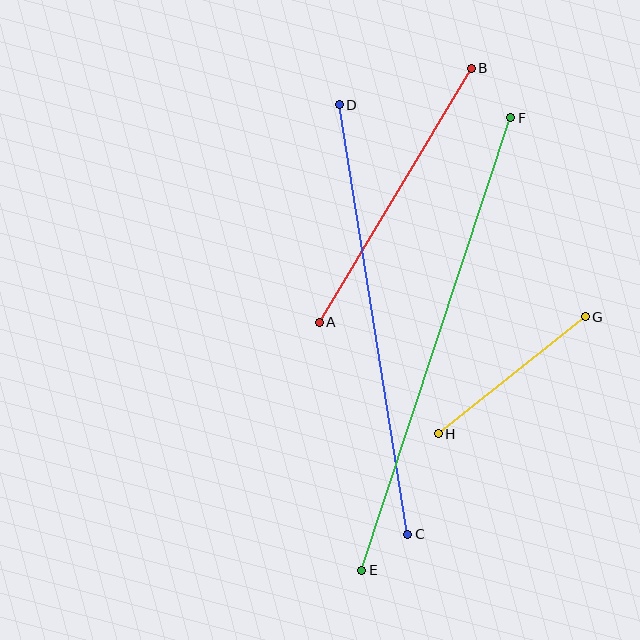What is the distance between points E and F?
The distance is approximately 476 pixels.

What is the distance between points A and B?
The distance is approximately 296 pixels.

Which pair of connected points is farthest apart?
Points E and F are farthest apart.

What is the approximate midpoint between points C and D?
The midpoint is at approximately (374, 320) pixels.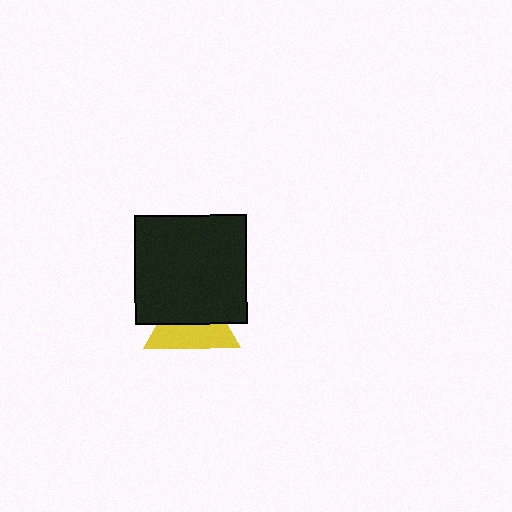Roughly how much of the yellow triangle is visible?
About half of it is visible (roughly 49%).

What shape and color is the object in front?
The object in front is a black rectangle.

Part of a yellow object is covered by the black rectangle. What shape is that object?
It is a triangle.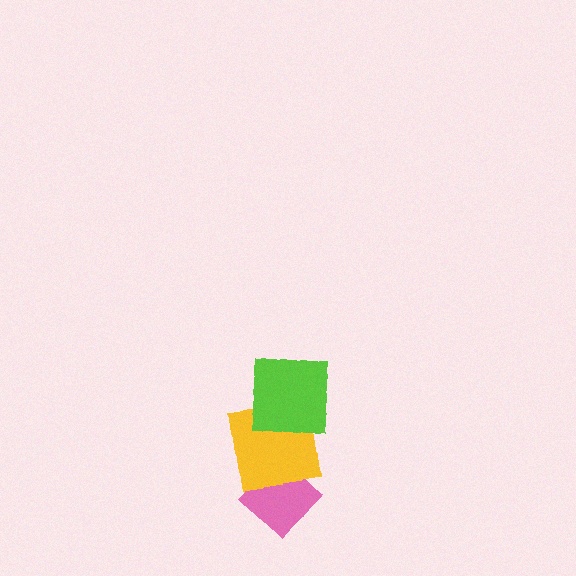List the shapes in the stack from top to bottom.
From top to bottom: the lime square, the yellow square, the pink diamond.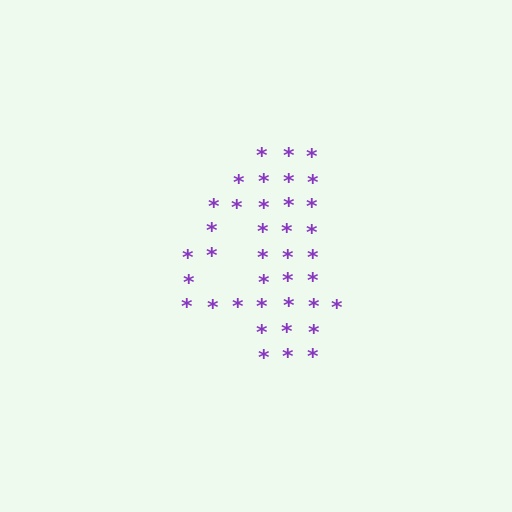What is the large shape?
The large shape is the digit 4.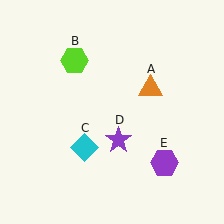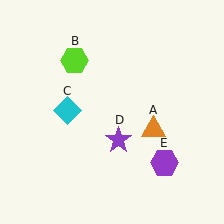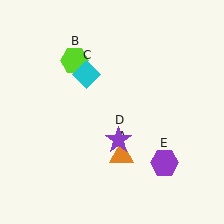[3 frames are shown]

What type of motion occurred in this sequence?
The orange triangle (object A), cyan diamond (object C) rotated clockwise around the center of the scene.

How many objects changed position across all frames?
2 objects changed position: orange triangle (object A), cyan diamond (object C).